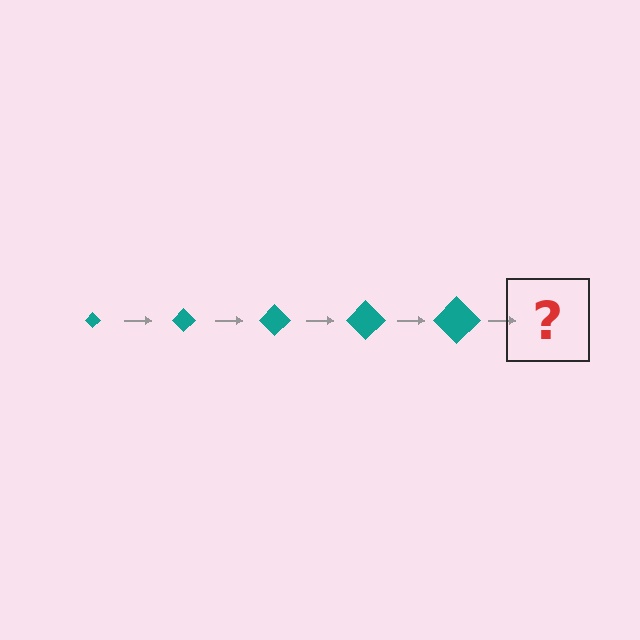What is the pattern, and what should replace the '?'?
The pattern is that the diamond gets progressively larger each step. The '?' should be a teal diamond, larger than the previous one.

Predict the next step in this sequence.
The next step is a teal diamond, larger than the previous one.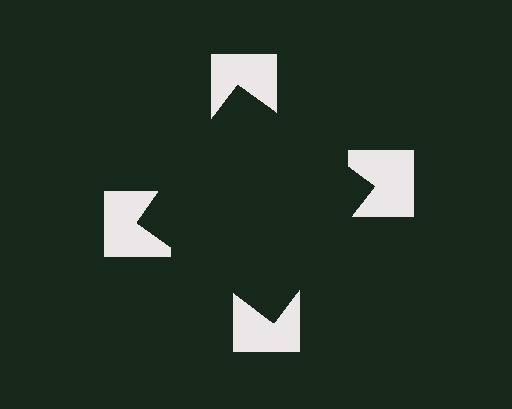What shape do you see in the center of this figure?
An illusory square — its edges are inferred from the aligned wedge cuts in the notched squares, not physically drawn.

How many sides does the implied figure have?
4 sides.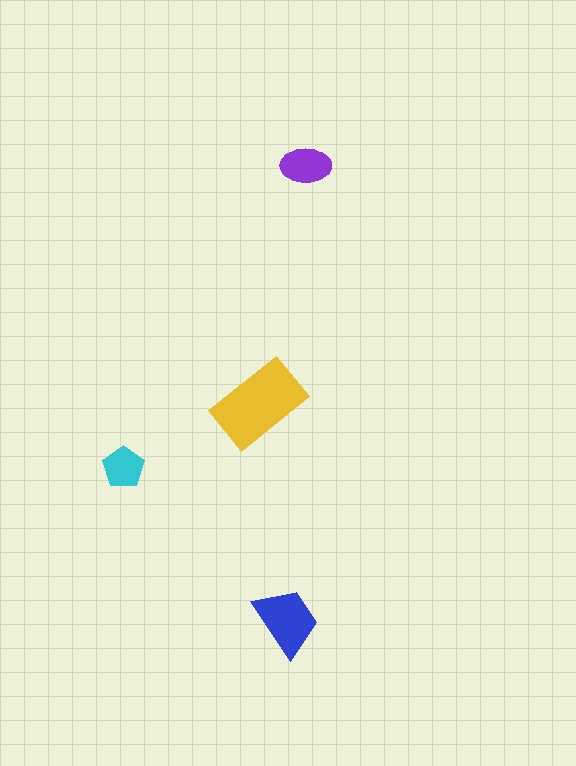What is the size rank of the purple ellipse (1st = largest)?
3rd.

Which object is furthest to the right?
The purple ellipse is rightmost.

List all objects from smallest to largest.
The cyan pentagon, the purple ellipse, the blue trapezoid, the yellow rectangle.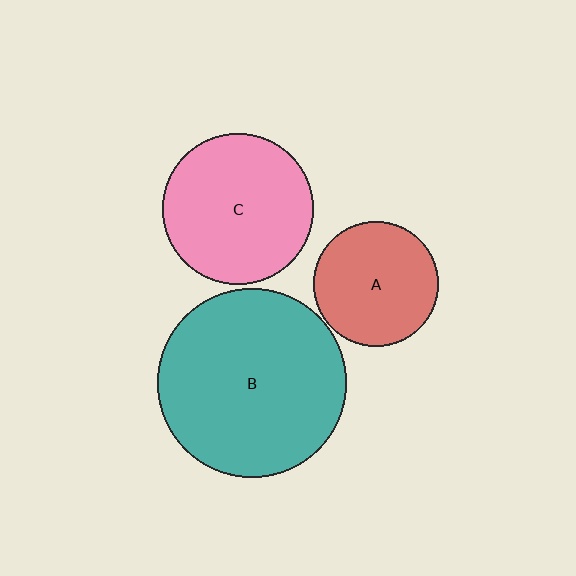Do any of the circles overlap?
No, none of the circles overlap.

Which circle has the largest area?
Circle B (teal).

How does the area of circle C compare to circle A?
Approximately 1.5 times.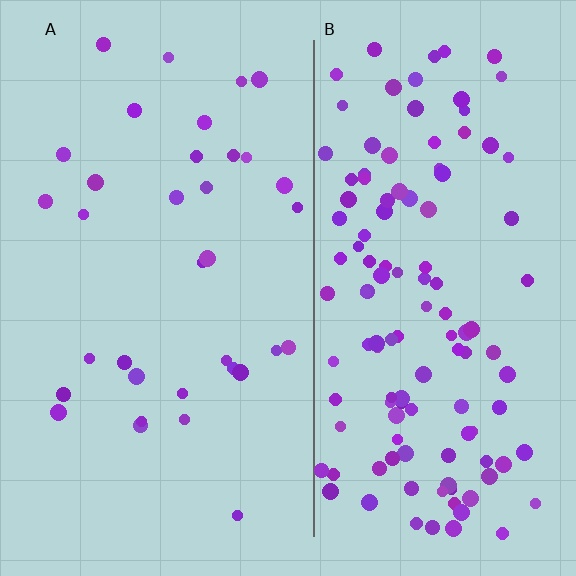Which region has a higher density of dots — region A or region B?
B (the right).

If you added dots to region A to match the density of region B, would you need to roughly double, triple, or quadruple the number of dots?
Approximately quadruple.